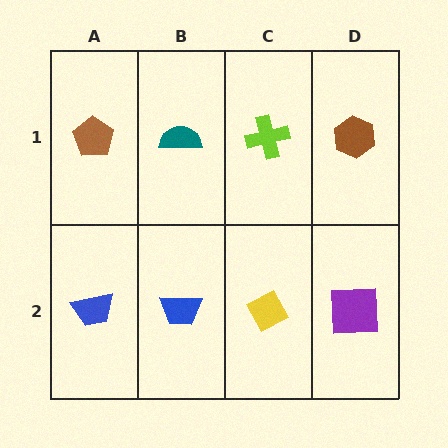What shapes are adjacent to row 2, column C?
A lime cross (row 1, column C), a blue trapezoid (row 2, column B), a purple square (row 2, column D).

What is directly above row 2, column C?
A lime cross.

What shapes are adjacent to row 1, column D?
A purple square (row 2, column D), a lime cross (row 1, column C).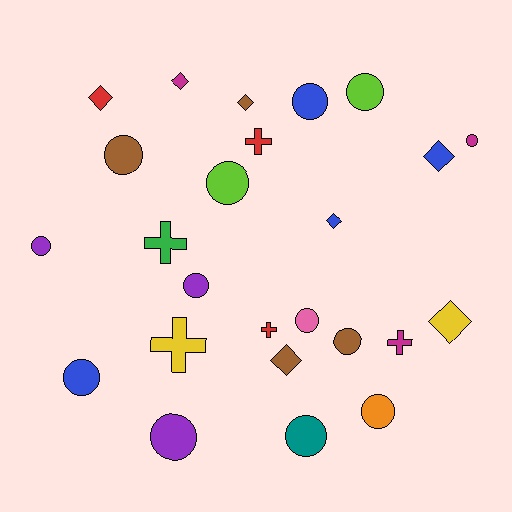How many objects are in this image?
There are 25 objects.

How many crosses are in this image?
There are 5 crosses.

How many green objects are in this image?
There is 1 green object.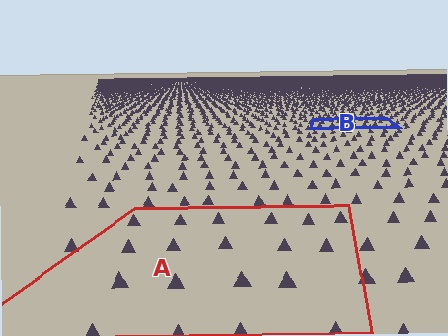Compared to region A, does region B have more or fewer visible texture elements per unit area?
Region B has more texture elements per unit area — they are packed more densely because it is farther away.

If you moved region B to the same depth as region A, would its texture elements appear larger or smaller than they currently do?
They would appear larger. At a closer depth, the same texture elements are projected at a bigger on-screen size.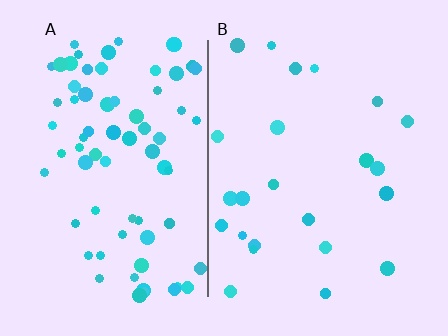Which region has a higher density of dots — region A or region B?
A (the left).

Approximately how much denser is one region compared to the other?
Approximately 3.1× — region A over region B.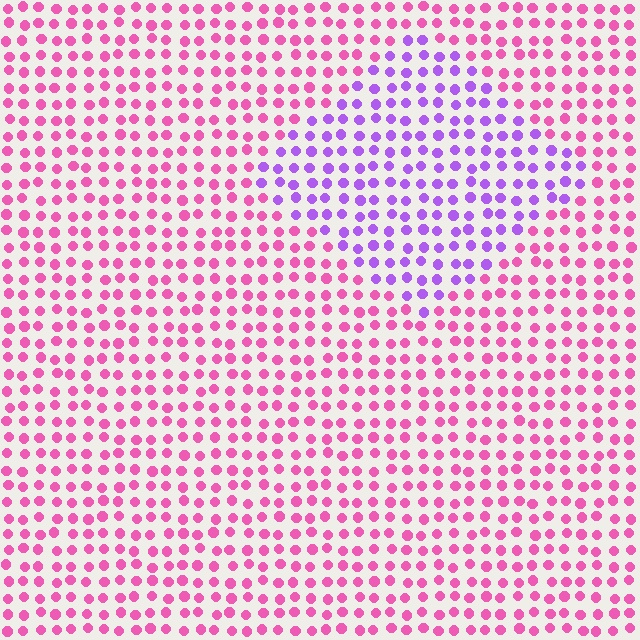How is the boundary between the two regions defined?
The boundary is defined purely by a slight shift in hue (about 49 degrees). Spacing, size, and orientation are identical on both sides.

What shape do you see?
I see a diamond.